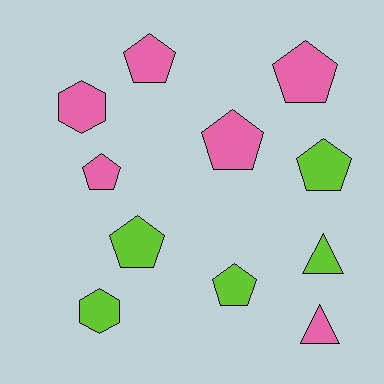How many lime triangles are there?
There is 1 lime triangle.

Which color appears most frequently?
Pink, with 6 objects.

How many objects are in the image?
There are 11 objects.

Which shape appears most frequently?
Pentagon, with 7 objects.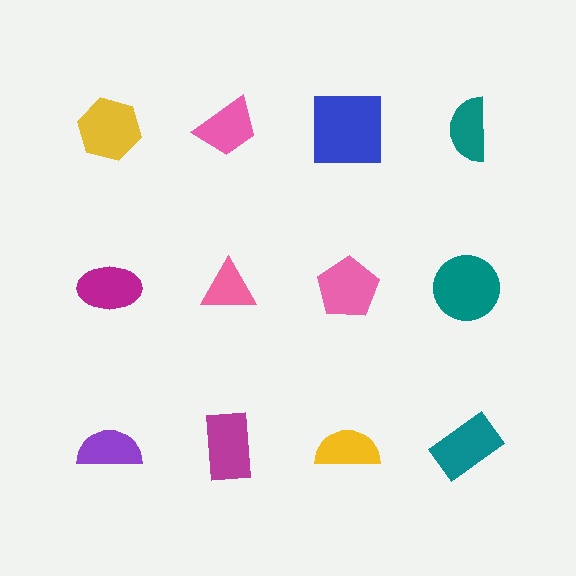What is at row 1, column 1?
A yellow hexagon.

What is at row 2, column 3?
A pink pentagon.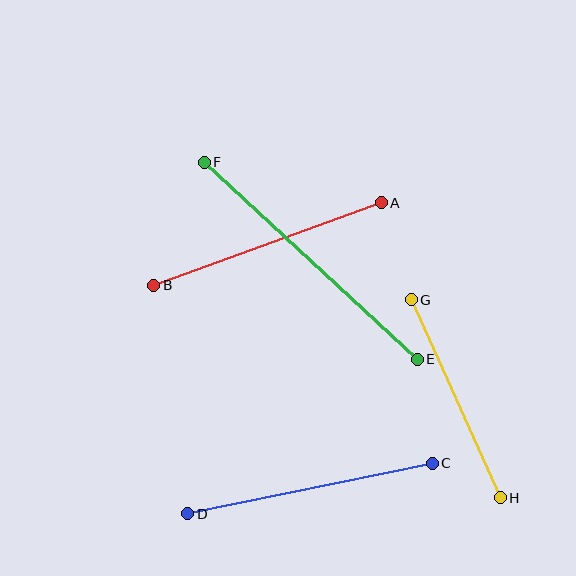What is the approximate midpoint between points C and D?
The midpoint is at approximately (310, 488) pixels.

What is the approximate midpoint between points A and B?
The midpoint is at approximately (267, 244) pixels.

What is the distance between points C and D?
The distance is approximately 250 pixels.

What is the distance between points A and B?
The distance is approximately 242 pixels.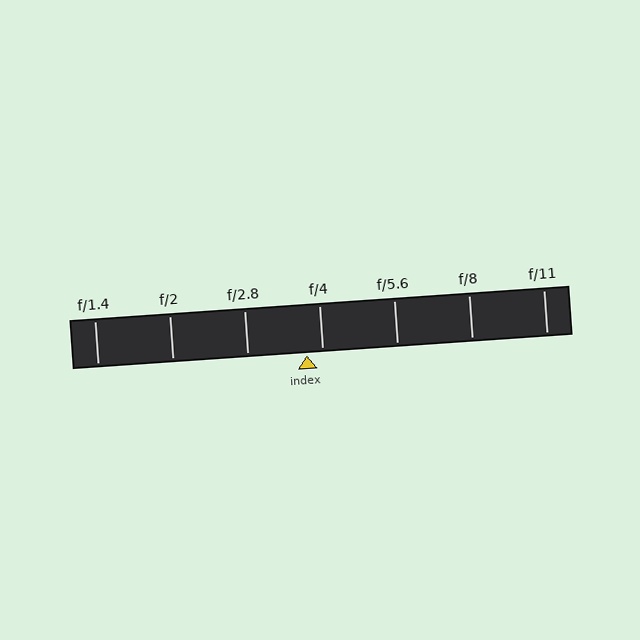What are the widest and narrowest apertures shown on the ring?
The widest aperture shown is f/1.4 and the narrowest is f/11.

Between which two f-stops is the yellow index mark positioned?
The index mark is between f/2.8 and f/4.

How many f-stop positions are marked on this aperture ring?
There are 7 f-stop positions marked.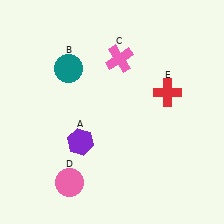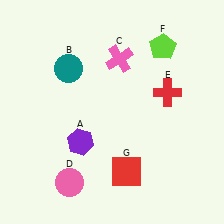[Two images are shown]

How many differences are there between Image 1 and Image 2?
There are 2 differences between the two images.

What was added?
A lime pentagon (F), a red square (G) were added in Image 2.